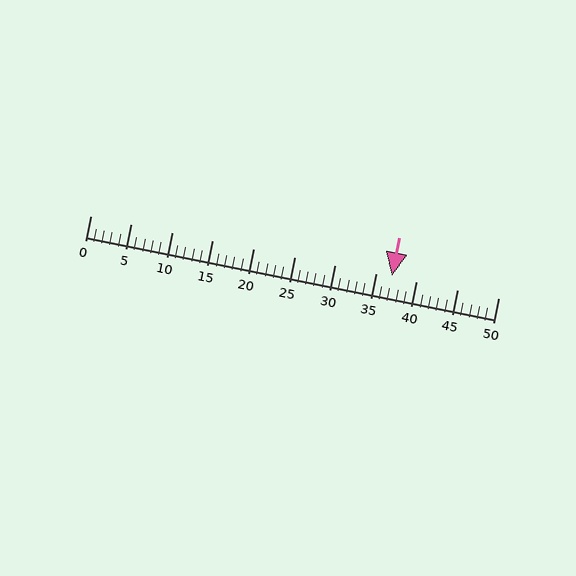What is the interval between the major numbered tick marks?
The major tick marks are spaced 5 units apart.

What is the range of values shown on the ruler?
The ruler shows values from 0 to 50.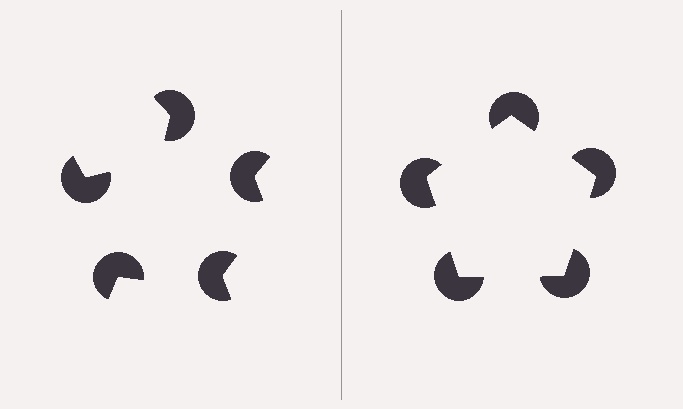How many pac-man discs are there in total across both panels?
10 — 5 on each side.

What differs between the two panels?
The pac-man discs are positioned identically on both sides; only the wedge orientations differ. On the right they align to a pentagon; on the left they are misaligned.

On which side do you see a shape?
An illusory pentagon appears on the right side. On the left side the wedge cuts are rotated, so no coherent shape forms.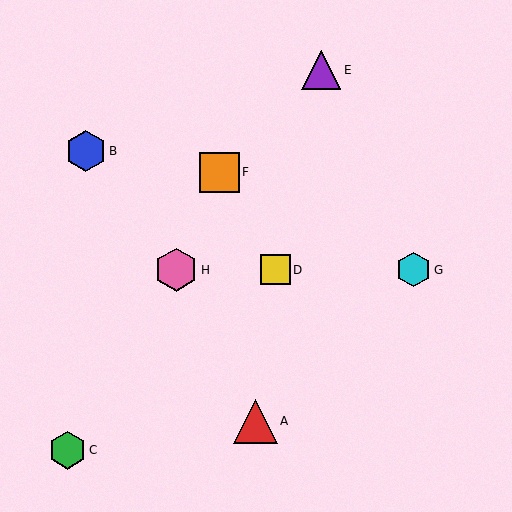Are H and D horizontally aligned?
Yes, both are at y≈270.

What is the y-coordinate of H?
Object H is at y≈270.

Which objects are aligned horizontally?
Objects D, G, H are aligned horizontally.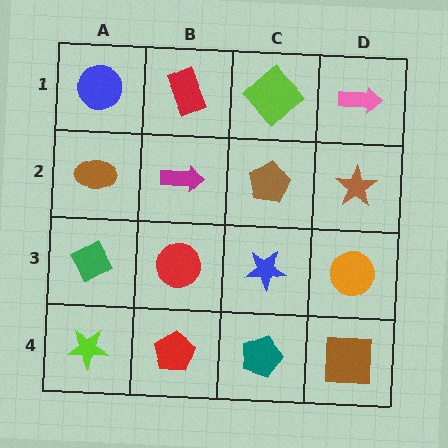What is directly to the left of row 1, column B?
A blue circle.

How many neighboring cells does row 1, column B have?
3.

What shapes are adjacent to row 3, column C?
A brown pentagon (row 2, column C), a teal pentagon (row 4, column C), a red circle (row 3, column B), an orange circle (row 3, column D).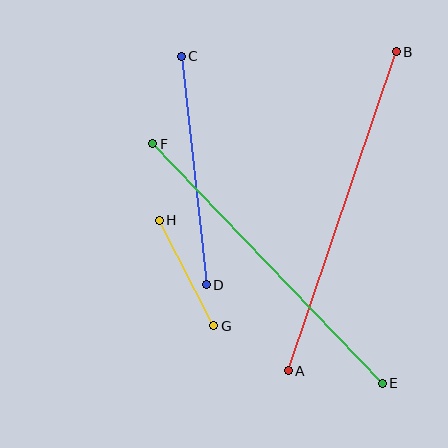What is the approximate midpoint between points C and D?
The midpoint is at approximately (194, 170) pixels.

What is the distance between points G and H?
The distance is approximately 119 pixels.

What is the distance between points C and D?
The distance is approximately 230 pixels.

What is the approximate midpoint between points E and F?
The midpoint is at approximately (267, 264) pixels.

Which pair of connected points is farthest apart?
Points A and B are farthest apart.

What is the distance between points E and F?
The distance is approximately 332 pixels.